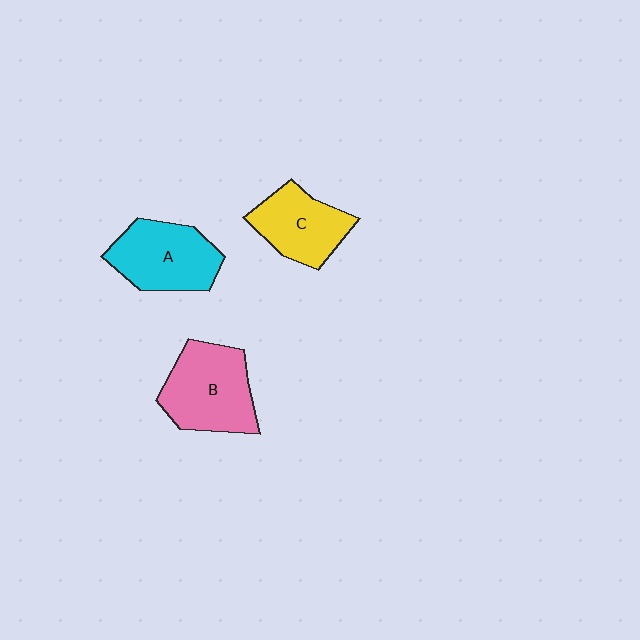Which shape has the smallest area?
Shape C (yellow).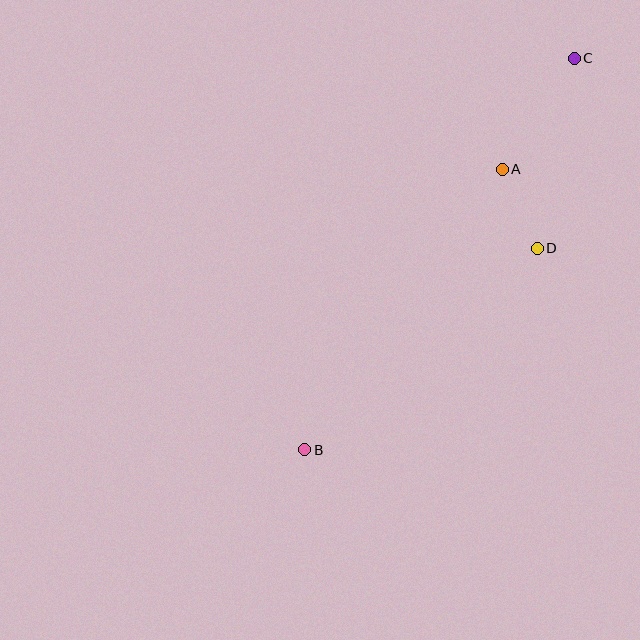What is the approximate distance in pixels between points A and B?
The distance between A and B is approximately 343 pixels.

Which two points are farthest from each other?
Points B and C are farthest from each other.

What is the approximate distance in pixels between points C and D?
The distance between C and D is approximately 193 pixels.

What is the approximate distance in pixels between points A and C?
The distance between A and C is approximately 132 pixels.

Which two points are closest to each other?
Points A and D are closest to each other.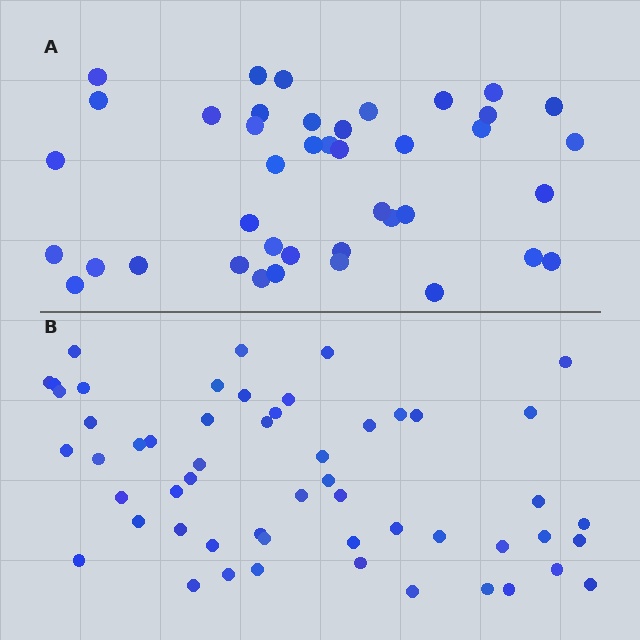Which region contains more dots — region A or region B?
Region B (the bottom region) has more dots.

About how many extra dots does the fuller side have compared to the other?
Region B has approximately 15 more dots than region A.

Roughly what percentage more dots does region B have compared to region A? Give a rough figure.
About 30% more.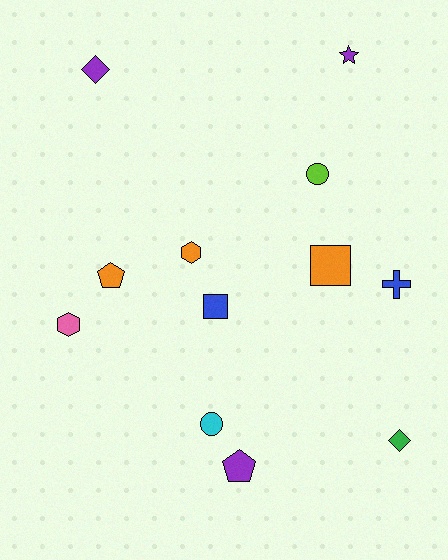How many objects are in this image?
There are 12 objects.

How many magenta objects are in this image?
There are no magenta objects.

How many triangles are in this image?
There are no triangles.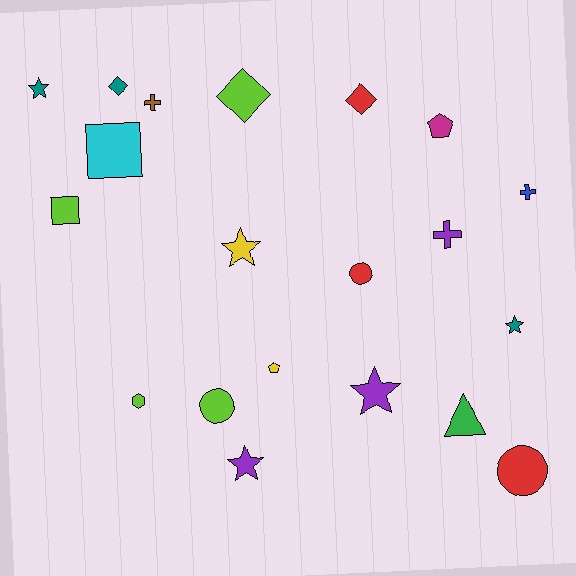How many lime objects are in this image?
There are 4 lime objects.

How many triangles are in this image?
There is 1 triangle.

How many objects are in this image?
There are 20 objects.